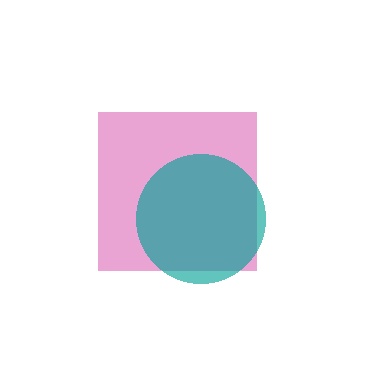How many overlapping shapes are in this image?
There are 2 overlapping shapes in the image.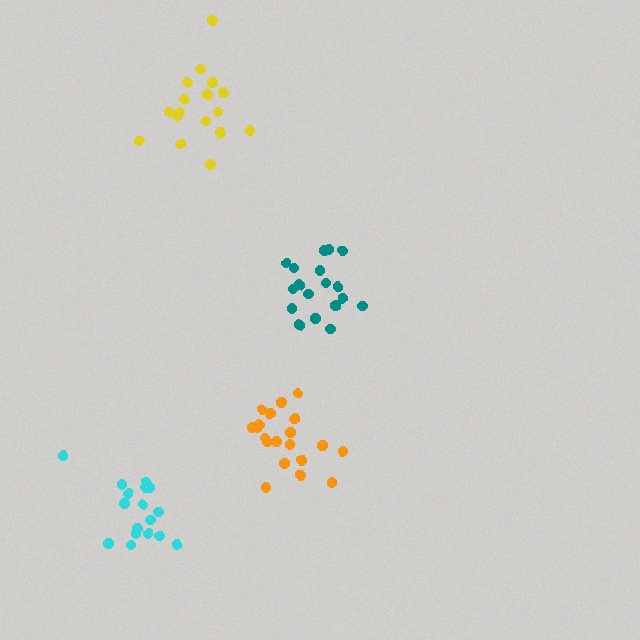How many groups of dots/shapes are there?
There are 4 groups.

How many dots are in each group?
Group 1: 17 dots, Group 2: 19 dots, Group 3: 17 dots, Group 4: 20 dots (73 total).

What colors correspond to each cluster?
The clusters are colored: cyan, teal, yellow, orange.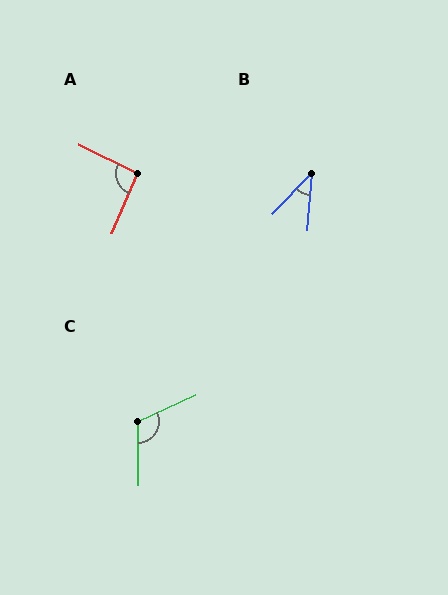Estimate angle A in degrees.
Approximately 94 degrees.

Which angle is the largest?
C, at approximately 113 degrees.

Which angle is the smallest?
B, at approximately 40 degrees.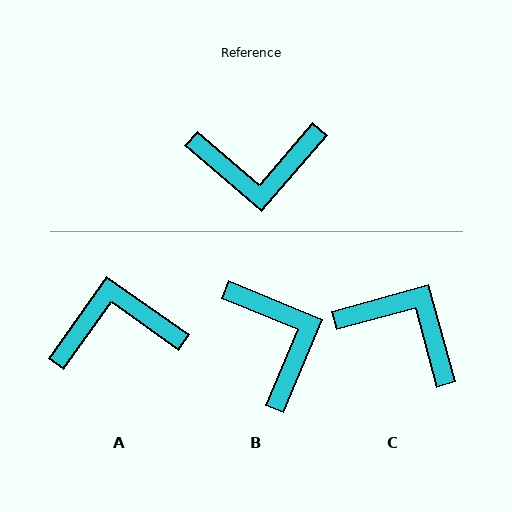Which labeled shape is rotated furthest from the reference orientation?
A, about 175 degrees away.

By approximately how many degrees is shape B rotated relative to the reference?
Approximately 108 degrees counter-clockwise.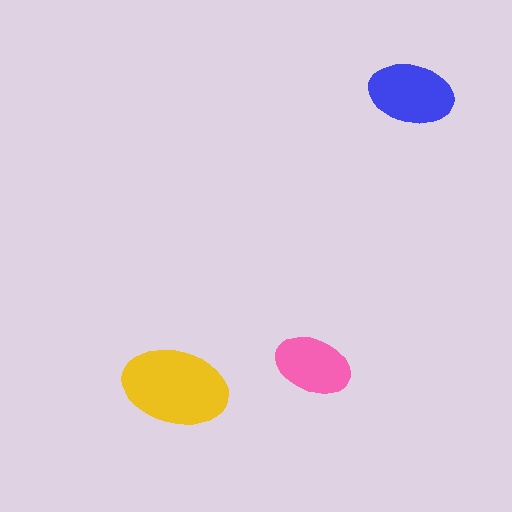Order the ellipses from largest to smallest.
the yellow one, the blue one, the pink one.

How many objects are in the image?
There are 3 objects in the image.